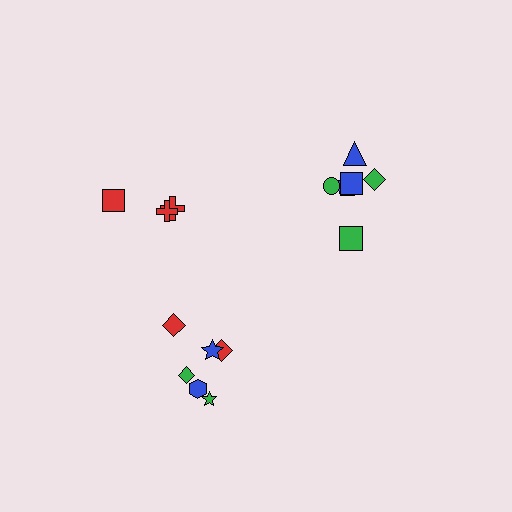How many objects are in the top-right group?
There are 6 objects.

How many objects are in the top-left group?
There are 3 objects.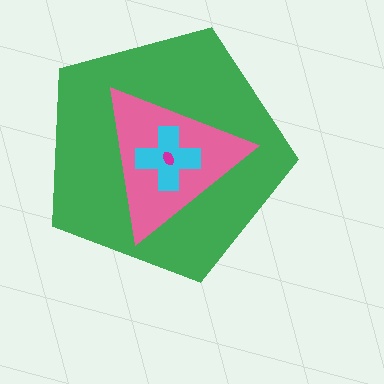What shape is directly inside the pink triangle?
The cyan cross.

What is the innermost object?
The magenta ellipse.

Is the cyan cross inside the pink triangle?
Yes.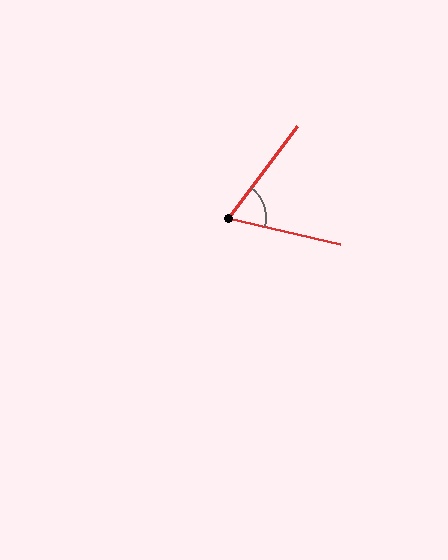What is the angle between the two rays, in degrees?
Approximately 66 degrees.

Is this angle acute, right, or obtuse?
It is acute.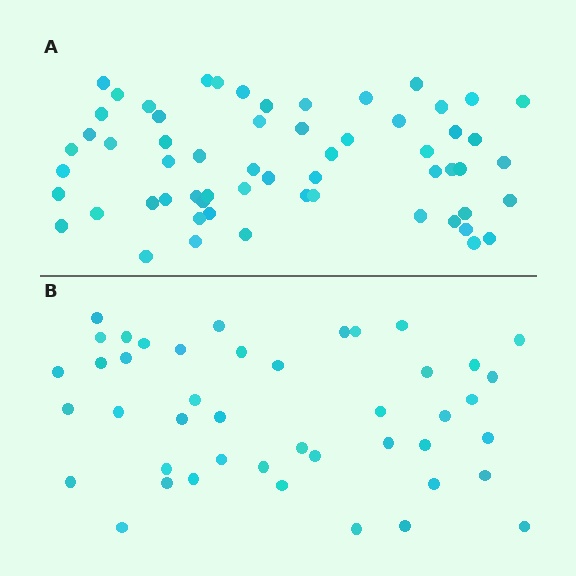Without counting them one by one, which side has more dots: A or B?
Region A (the top region) has more dots.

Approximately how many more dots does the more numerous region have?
Region A has approximately 15 more dots than region B.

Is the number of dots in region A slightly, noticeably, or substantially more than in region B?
Region A has noticeably more, but not dramatically so. The ratio is roughly 1.4 to 1.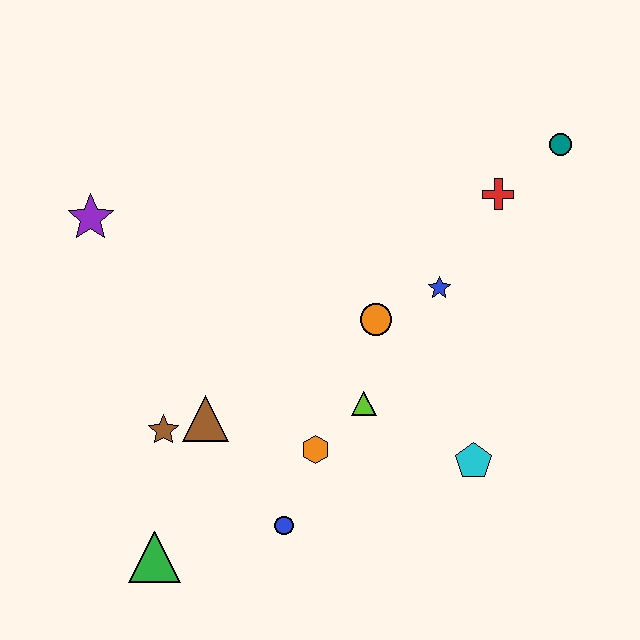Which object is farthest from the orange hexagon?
The teal circle is farthest from the orange hexagon.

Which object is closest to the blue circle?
The orange hexagon is closest to the blue circle.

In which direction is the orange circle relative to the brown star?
The orange circle is to the right of the brown star.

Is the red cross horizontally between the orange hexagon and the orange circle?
No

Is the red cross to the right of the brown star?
Yes